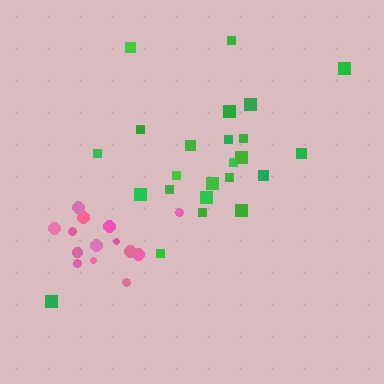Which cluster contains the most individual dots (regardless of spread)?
Green (24).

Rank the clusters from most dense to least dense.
pink, green.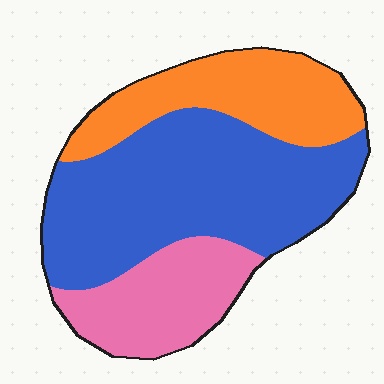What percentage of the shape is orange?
Orange covers about 25% of the shape.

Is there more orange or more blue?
Blue.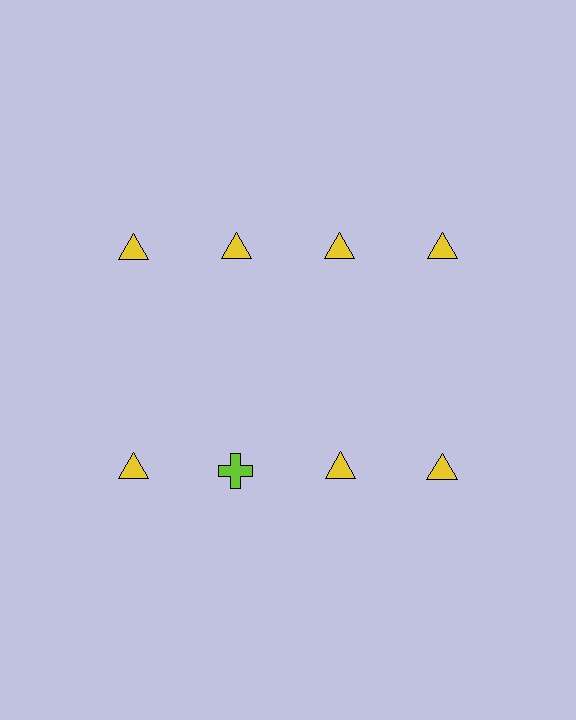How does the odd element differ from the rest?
It differs in both color (lime instead of yellow) and shape (cross instead of triangle).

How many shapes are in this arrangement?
There are 8 shapes arranged in a grid pattern.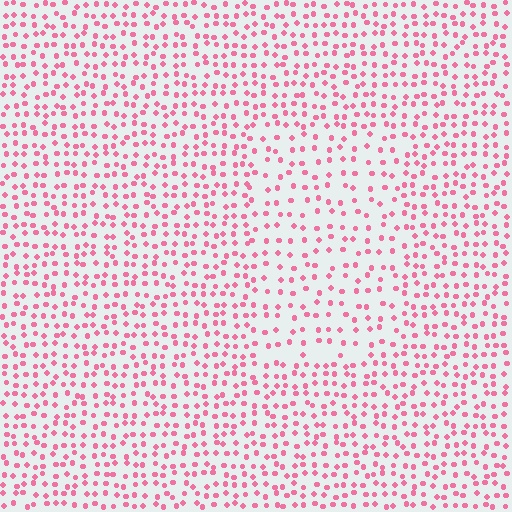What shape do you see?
I see a rectangle.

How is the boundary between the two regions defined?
The boundary is defined by a change in element density (approximately 1.7x ratio). All elements are the same color, size, and shape.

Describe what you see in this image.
The image contains small pink elements arranged at two different densities. A rectangle-shaped region is visible where the elements are less densely packed than the surrounding area.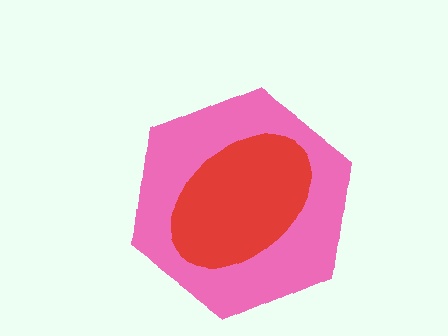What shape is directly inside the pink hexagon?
The red ellipse.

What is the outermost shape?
The pink hexagon.